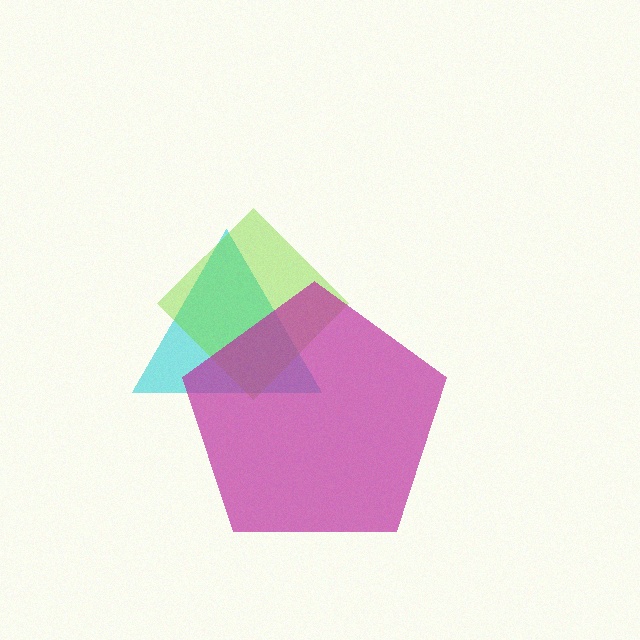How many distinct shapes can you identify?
There are 3 distinct shapes: a cyan triangle, a lime diamond, a magenta pentagon.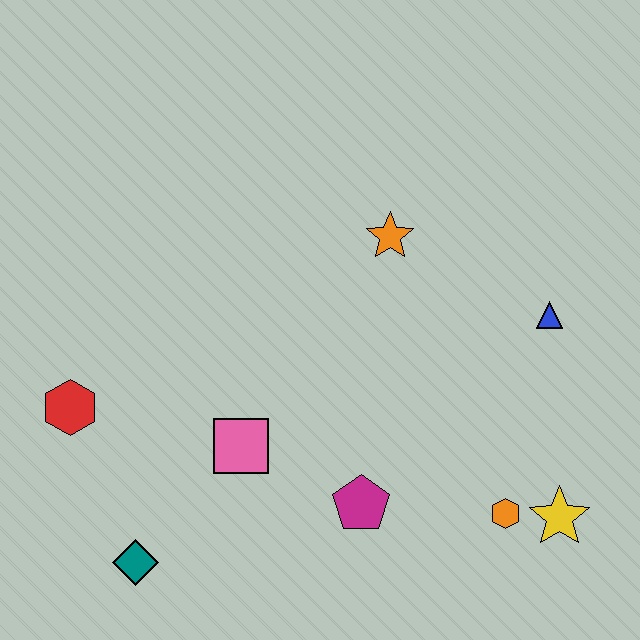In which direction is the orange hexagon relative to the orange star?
The orange hexagon is below the orange star.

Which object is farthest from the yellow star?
The red hexagon is farthest from the yellow star.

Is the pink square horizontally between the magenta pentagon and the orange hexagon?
No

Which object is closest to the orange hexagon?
The yellow star is closest to the orange hexagon.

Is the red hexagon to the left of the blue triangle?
Yes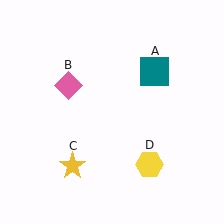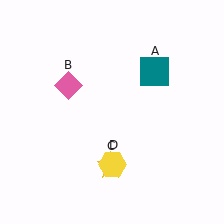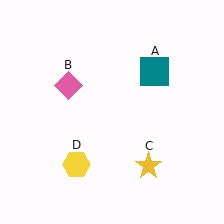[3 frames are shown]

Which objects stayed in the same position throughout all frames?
Teal square (object A) and pink diamond (object B) remained stationary.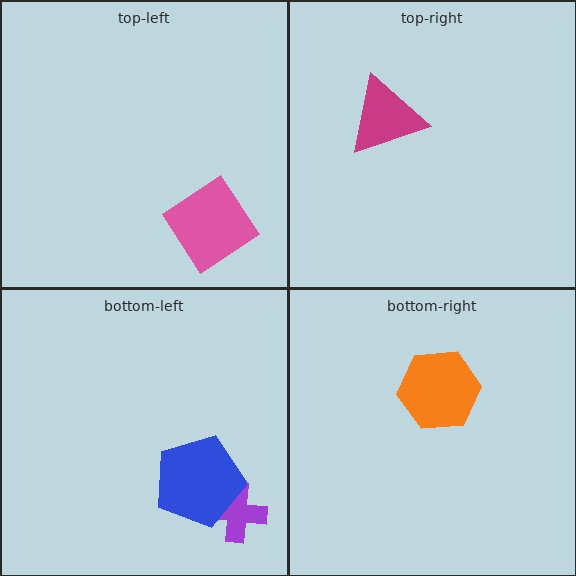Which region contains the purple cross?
The bottom-left region.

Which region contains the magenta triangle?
The top-right region.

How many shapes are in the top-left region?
1.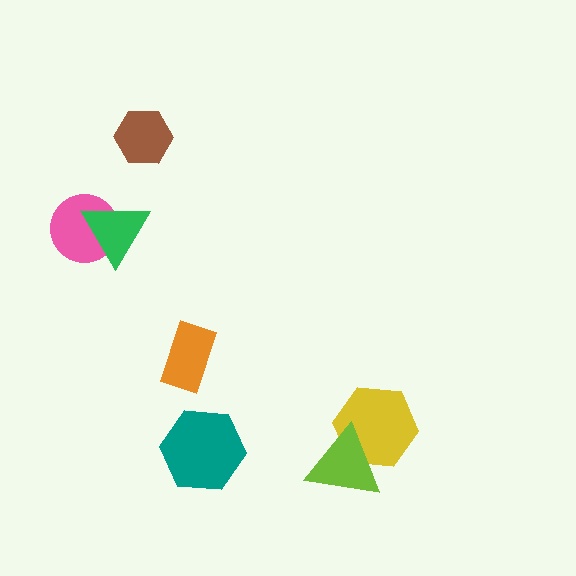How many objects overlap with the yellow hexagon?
1 object overlaps with the yellow hexagon.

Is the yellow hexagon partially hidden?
Yes, it is partially covered by another shape.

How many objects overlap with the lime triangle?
1 object overlaps with the lime triangle.